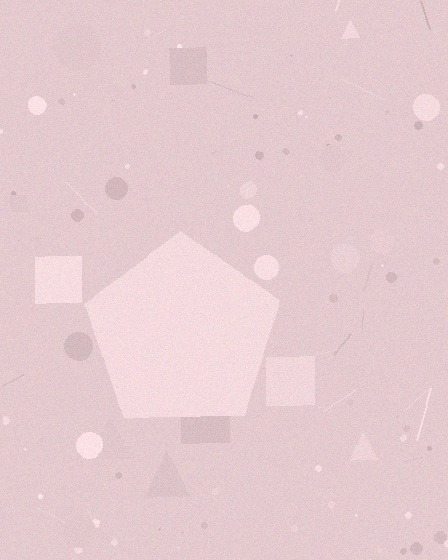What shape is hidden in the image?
A pentagon is hidden in the image.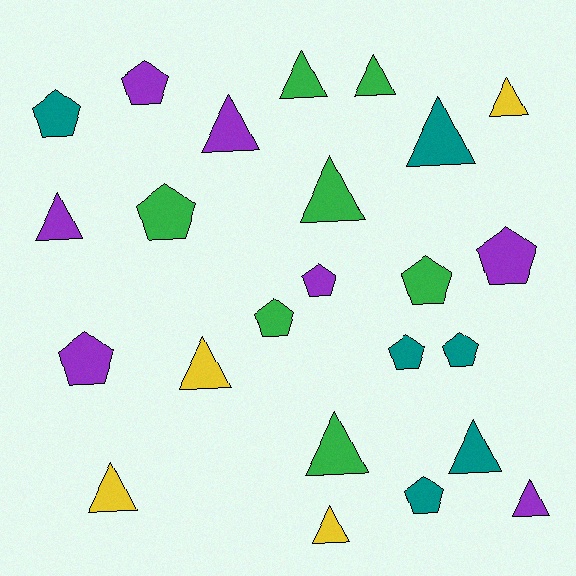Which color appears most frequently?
Green, with 7 objects.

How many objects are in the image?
There are 24 objects.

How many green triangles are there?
There are 4 green triangles.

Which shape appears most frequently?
Triangle, with 13 objects.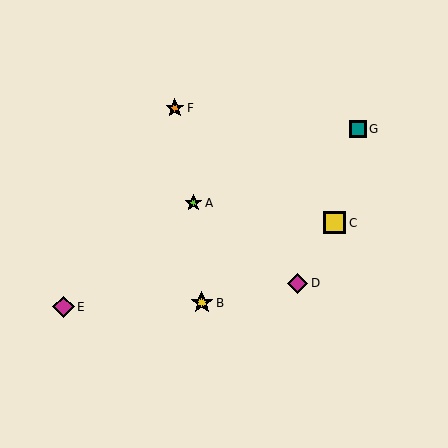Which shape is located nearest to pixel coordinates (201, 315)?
The yellow star (labeled B) at (202, 303) is nearest to that location.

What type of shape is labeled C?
Shape C is a yellow square.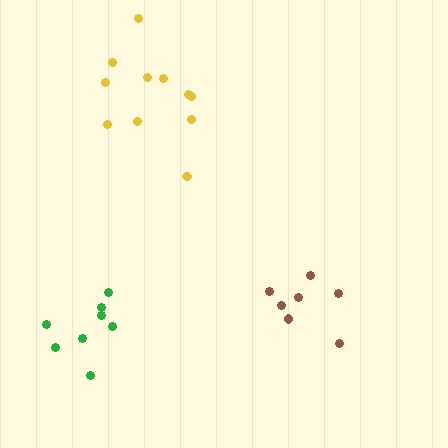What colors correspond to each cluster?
The clusters are colored: brown, green, yellow.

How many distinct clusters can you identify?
There are 3 distinct clusters.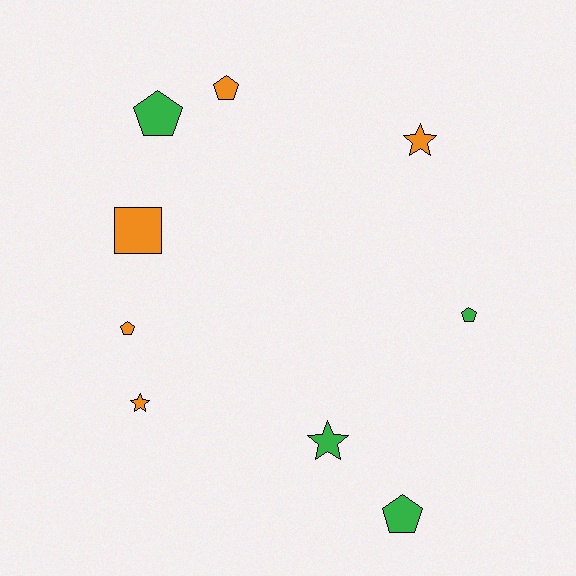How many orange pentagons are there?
There are 2 orange pentagons.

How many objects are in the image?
There are 9 objects.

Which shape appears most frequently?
Pentagon, with 5 objects.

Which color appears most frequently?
Orange, with 5 objects.